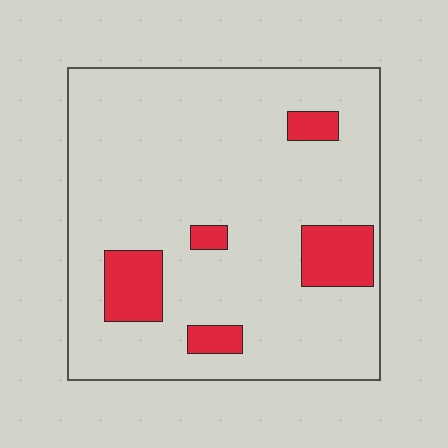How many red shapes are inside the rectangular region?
5.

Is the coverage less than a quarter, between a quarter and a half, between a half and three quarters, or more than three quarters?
Less than a quarter.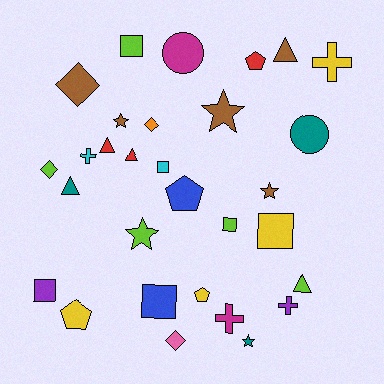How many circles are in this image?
There are 2 circles.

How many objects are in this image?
There are 30 objects.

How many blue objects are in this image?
There are 2 blue objects.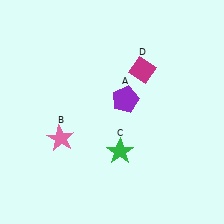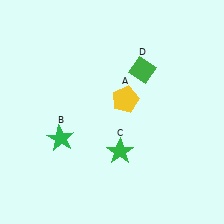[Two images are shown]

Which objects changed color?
A changed from purple to yellow. B changed from pink to green. D changed from magenta to green.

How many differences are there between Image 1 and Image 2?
There are 3 differences between the two images.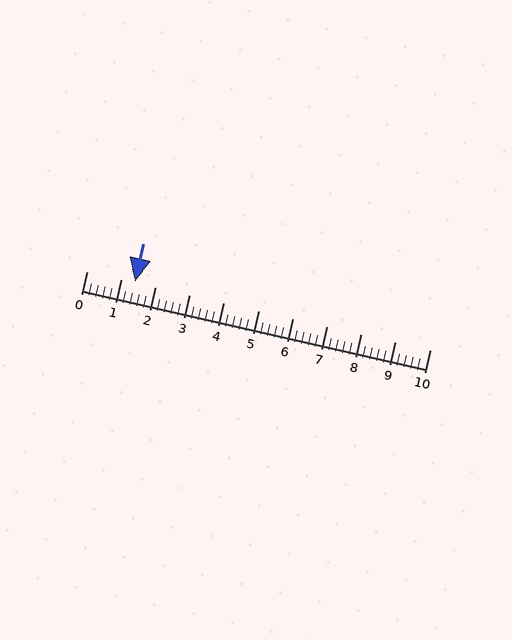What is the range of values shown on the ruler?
The ruler shows values from 0 to 10.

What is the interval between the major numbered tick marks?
The major tick marks are spaced 1 units apart.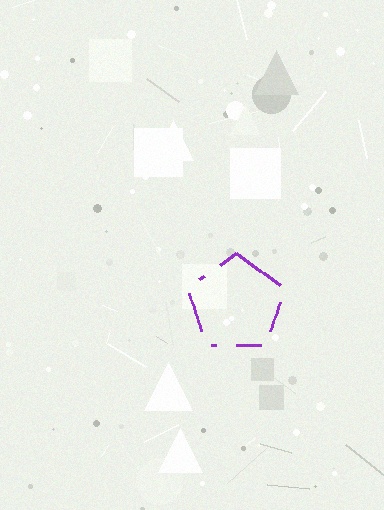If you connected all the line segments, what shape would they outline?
They would outline a pentagon.